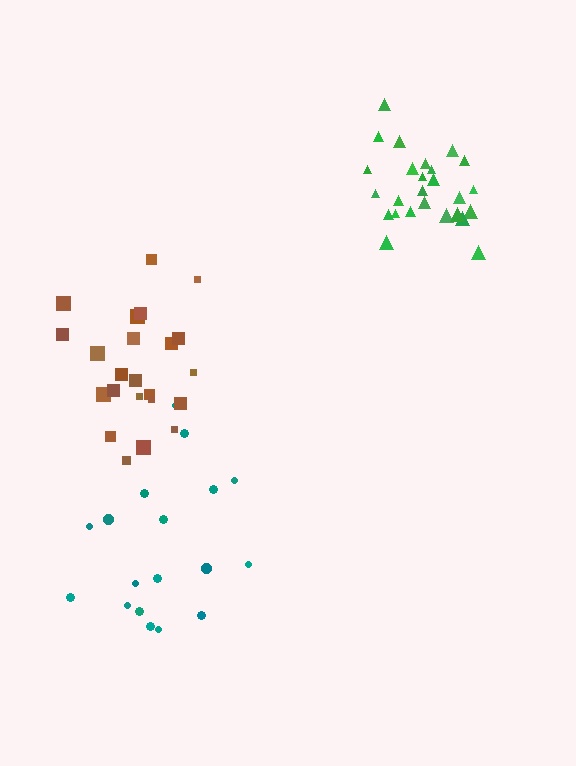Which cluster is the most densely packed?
Green.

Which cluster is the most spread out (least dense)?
Teal.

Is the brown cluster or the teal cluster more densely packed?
Brown.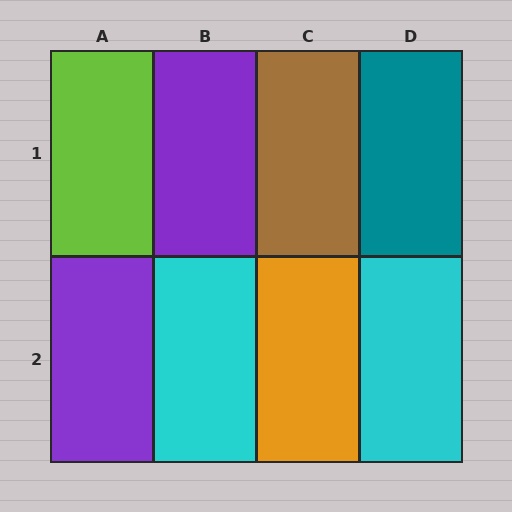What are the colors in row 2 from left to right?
Purple, cyan, orange, cyan.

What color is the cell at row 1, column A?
Lime.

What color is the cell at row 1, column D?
Teal.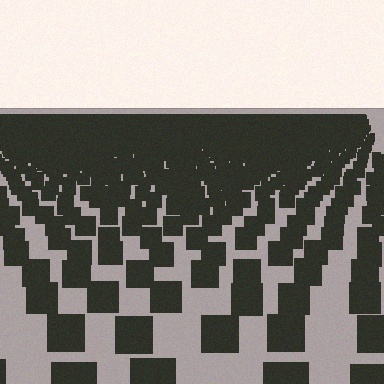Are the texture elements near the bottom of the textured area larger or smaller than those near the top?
Larger. Near the bottom, elements are closer to the viewer and appear at a bigger on-screen size.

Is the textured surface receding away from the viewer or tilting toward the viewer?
The surface is receding away from the viewer. Texture elements get smaller and denser toward the top.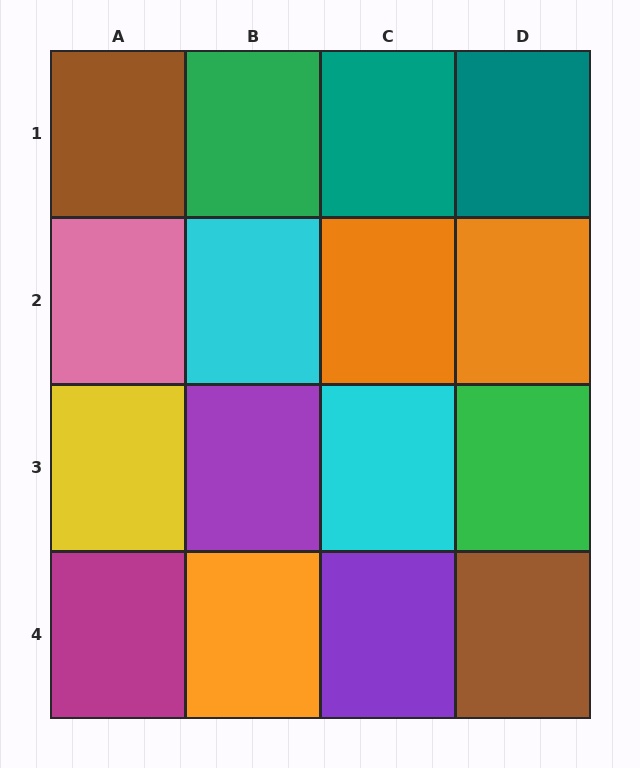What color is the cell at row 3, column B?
Purple.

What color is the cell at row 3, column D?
Green.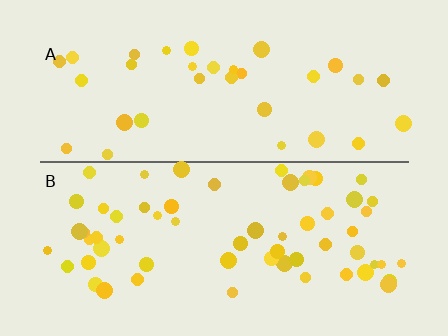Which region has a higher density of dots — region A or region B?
B (the bottom).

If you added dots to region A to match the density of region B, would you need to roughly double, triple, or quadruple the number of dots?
Approximately double.